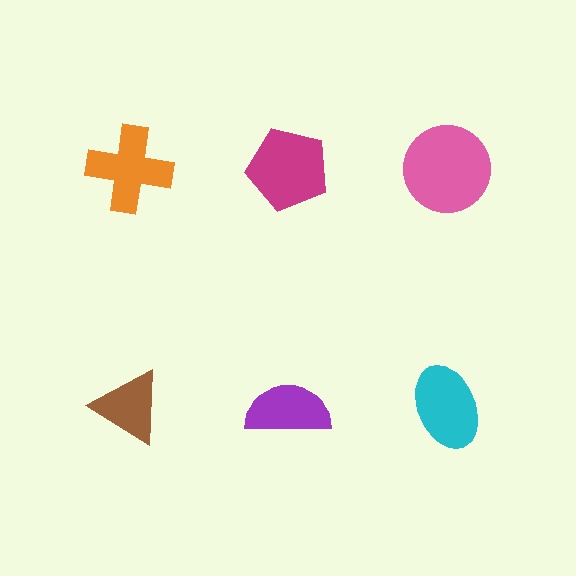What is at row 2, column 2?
A purple semicircle.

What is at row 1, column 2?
A magenta pentagon.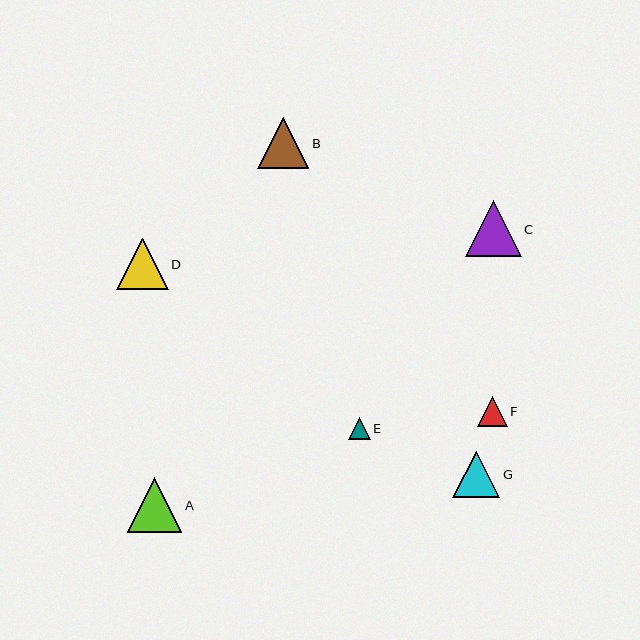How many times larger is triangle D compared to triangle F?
Triangle D is approximately 1.7 times the size of triangle F.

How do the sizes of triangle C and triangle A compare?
Triangle C and triangle A are approximately the same size.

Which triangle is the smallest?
Triangle E is the smallest with a size of approximately 21 pixels.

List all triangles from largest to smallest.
From largest to smallest: C, A, D, B, G, F, E.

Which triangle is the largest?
Triangle C is the largest with a size of approximately 56 pixels.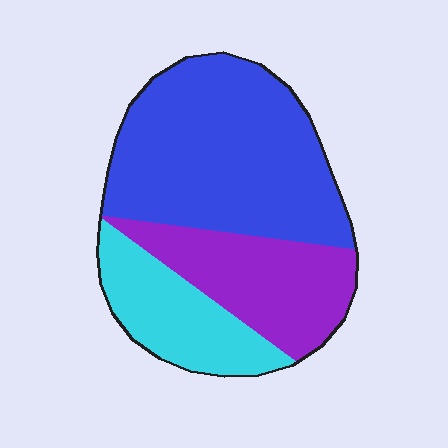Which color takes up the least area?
Cyan, at roughly 20%.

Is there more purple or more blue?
Blue.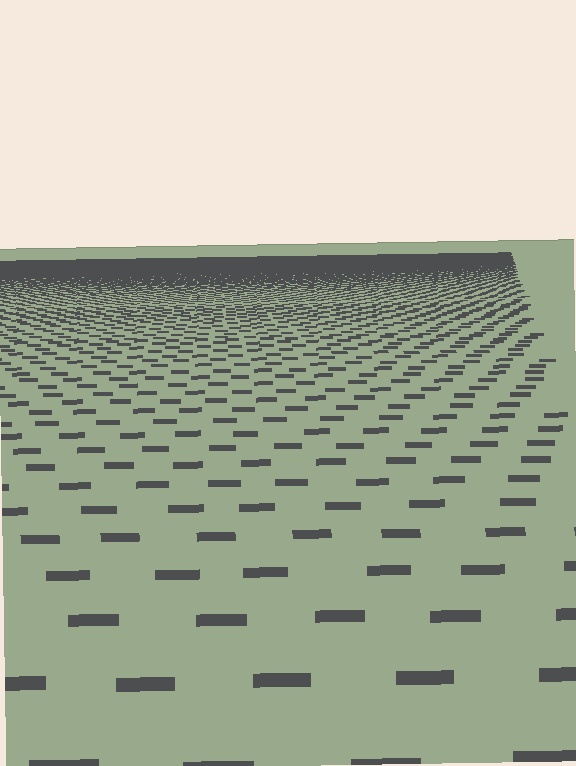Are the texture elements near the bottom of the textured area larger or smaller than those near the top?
Larger. Near the bottom, elements are closer to the viewer and appear at a bigger on-screen size.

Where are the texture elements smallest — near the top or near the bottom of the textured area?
Near the top.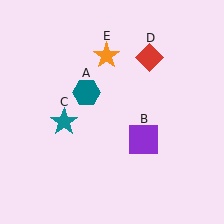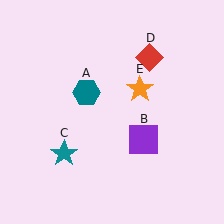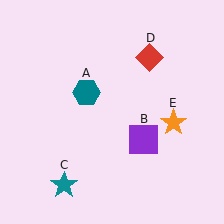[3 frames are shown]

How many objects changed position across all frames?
2 objects changed position: teal star (object C), orange star (object E).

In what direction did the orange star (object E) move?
The orange star (object E) moved down and to the right.